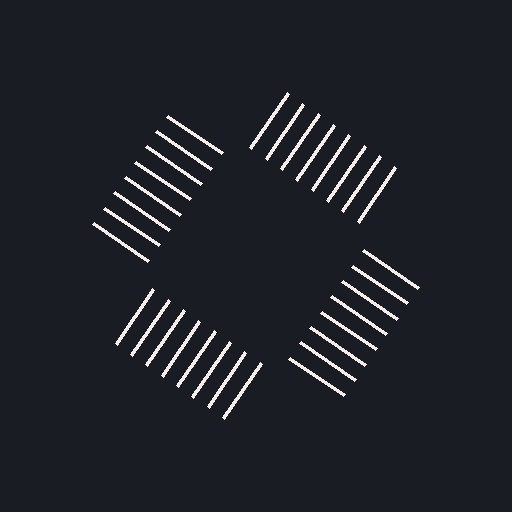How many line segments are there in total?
32 — 8 along each of the 4 edges.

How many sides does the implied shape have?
4 sides — the line-ends trace a square.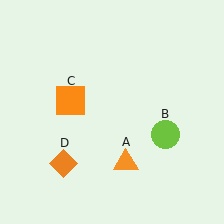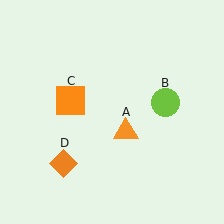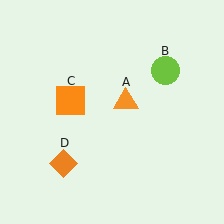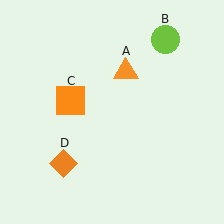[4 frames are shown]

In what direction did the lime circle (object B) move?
The lime circle (object B) moved up.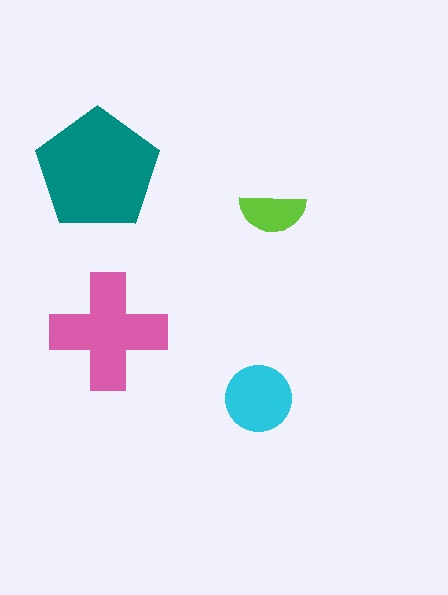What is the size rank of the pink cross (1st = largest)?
2nd.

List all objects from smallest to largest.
The lime semicircle, the cyan circle, the pink cross, the teal pentagon.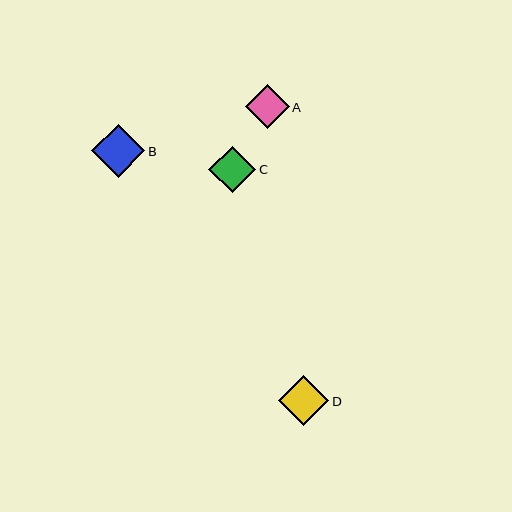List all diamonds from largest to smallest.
From largest to smallest: B, D, C, A.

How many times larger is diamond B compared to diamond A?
Diamond B is approximately 1.2 times the size of diamond A.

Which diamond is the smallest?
Diamond A is the smallest with a size of approximately 43 pixels.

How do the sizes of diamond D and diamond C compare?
Diamond D and diamond C are approximately the same size.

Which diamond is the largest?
Diamond B is the largest with a size of approximately 53 pixels.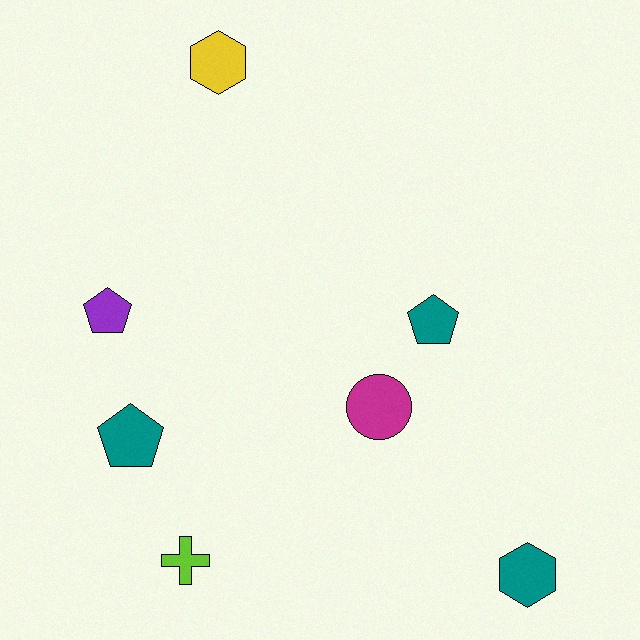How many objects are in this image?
There are 7 objects.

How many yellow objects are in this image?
There is 1 yellow object.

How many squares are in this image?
There are no squares.